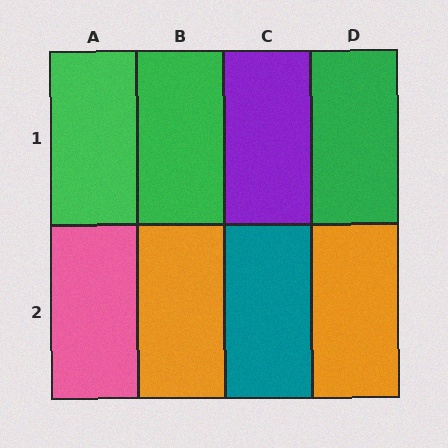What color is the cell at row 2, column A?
Pink.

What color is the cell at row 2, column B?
Orange.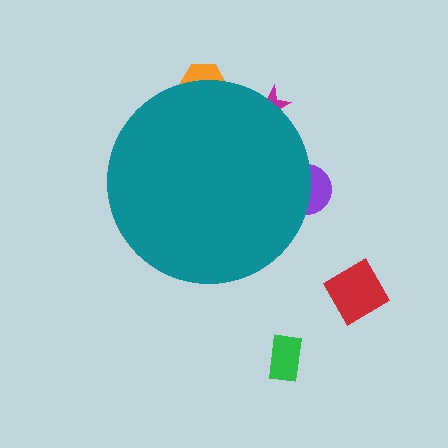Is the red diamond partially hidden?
No, the red diamond is fully visible.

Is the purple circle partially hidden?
Yes, the purple circle is partially hidden behind the teal circle.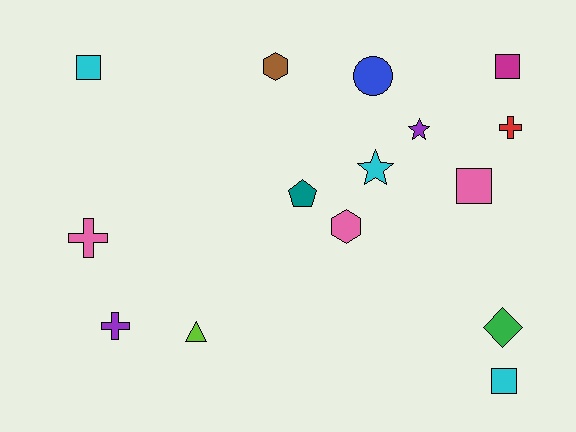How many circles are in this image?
There is 1 circle.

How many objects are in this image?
There are 15 objects.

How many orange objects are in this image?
There are no orange objects.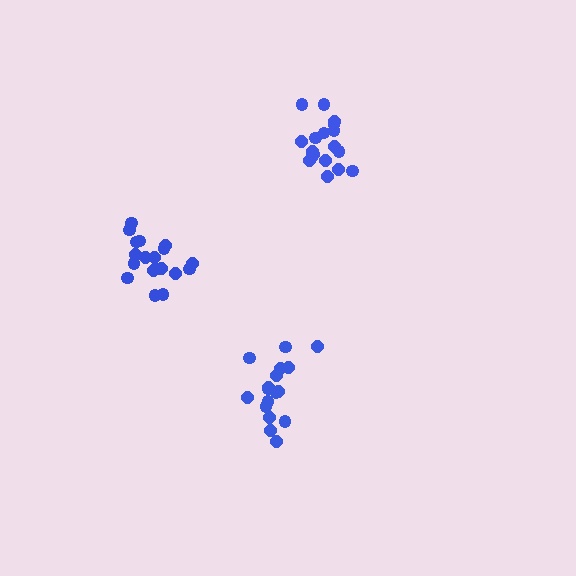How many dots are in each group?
Group 1: 17 dots, Group 2: 19 dots, Group 3: 18 dots (54 total).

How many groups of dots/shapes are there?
There are 3 groups.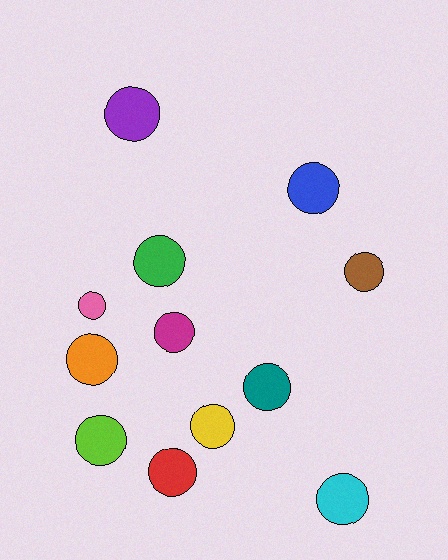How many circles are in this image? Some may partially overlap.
There are 12 circles.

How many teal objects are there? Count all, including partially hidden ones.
There is 1 teal object.